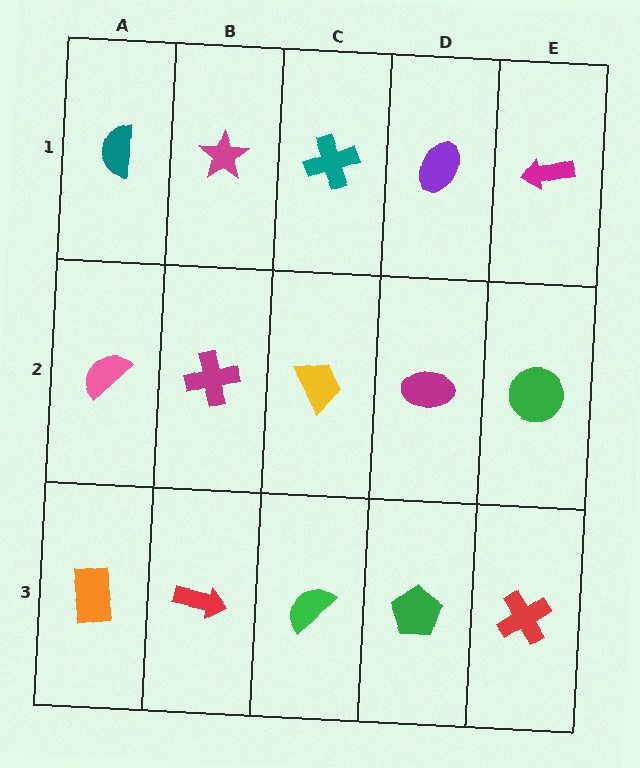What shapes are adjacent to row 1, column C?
A yellow trapezoid (row 2, column C), a magenta star (row 1, column B), a purple ellipse (row 1, column D).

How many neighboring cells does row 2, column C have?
4.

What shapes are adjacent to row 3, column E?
A green circle (row 2, column E), a green pentagon (row 3, column D).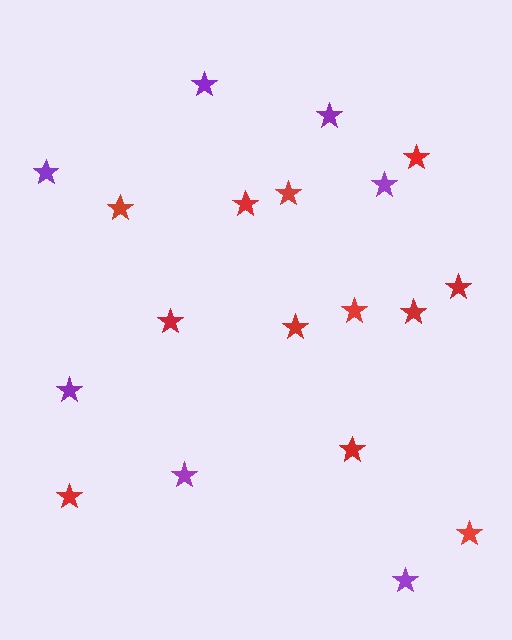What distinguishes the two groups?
There are 2 groups: one group of red stars (12) and one group of purple stars (7).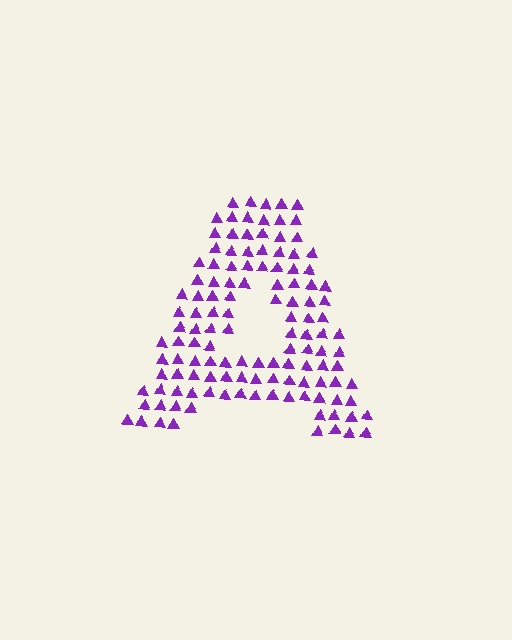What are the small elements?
The small elements are triangles.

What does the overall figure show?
The overall figure shows the letter A.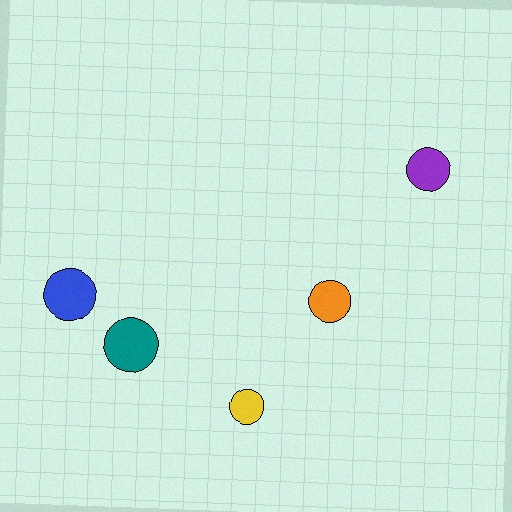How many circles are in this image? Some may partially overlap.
There are 5 circles.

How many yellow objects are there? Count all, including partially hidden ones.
There is 1 yellow object.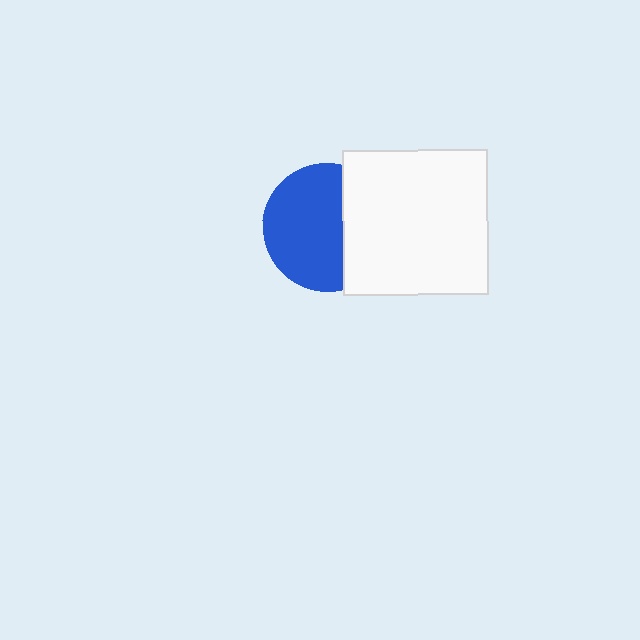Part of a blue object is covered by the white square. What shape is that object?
It is a circle.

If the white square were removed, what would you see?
You would see the complete blue circle.